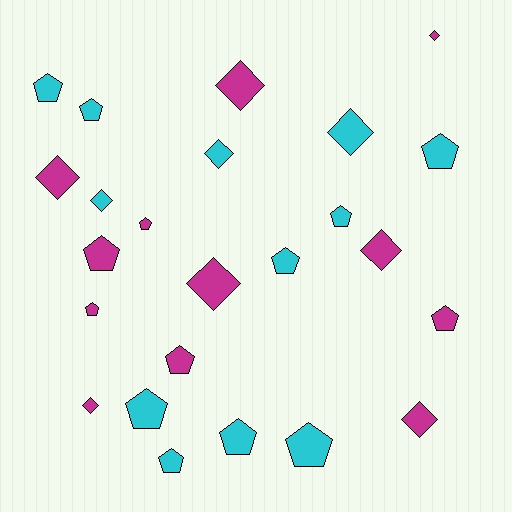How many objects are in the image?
There are 24 objects.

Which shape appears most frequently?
Pentagon, with 14 objects.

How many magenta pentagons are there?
There are 5 magenta pentagons.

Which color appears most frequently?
Magenta, with 12 objects.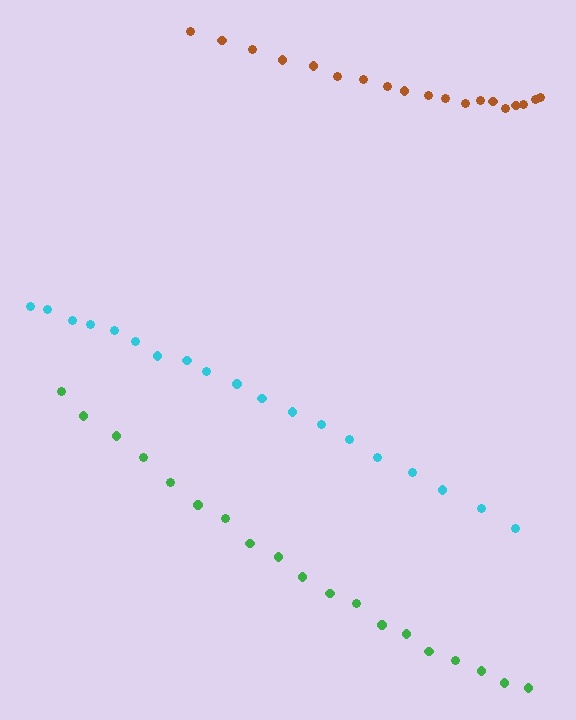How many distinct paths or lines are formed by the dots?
There are 3 distinct paths.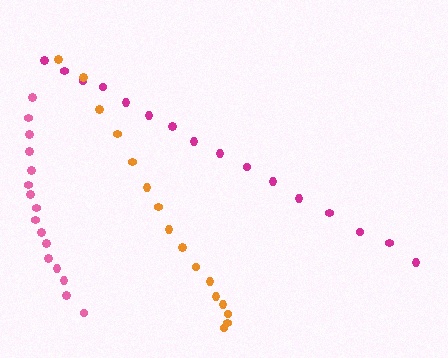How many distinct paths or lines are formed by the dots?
There are 3 distinct paths.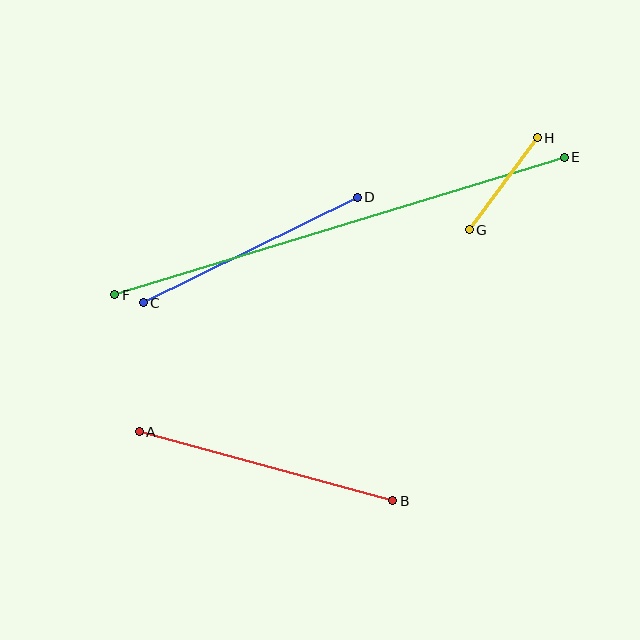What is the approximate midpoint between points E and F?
The midpoint is at approximately (339, 226) pixels.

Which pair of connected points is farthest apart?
Points E and F are farthest apart.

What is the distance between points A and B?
The distance is approximately 263 pixels.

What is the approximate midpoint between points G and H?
The midpoint is at approximately (503, 184) pixels.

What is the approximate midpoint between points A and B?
The midpoint is at approximately (266, 466) pixels.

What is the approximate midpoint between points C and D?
The midpoint is at approximately (250, 250) pixels.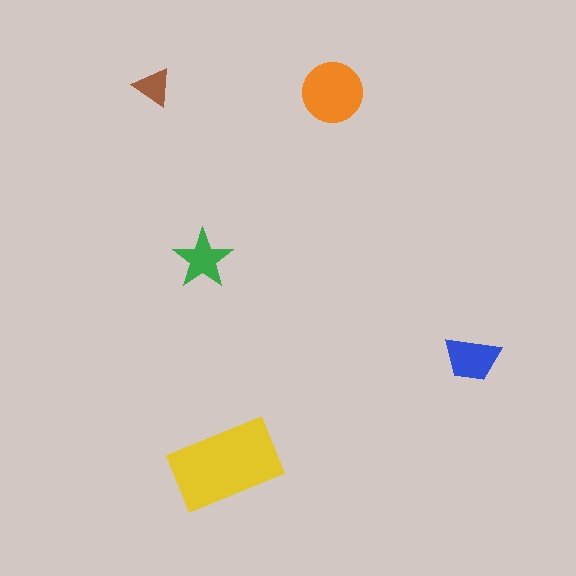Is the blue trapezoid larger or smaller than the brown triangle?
Larger.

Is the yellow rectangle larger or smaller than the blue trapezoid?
Larger.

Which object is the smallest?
The brown triangle.